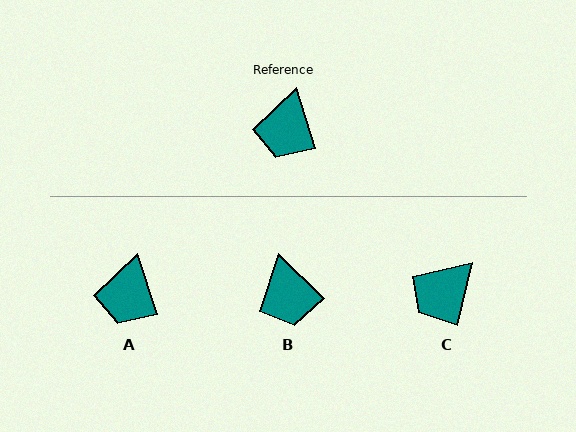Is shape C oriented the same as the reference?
No, it is off by about 31 degrees.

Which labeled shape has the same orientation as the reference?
A.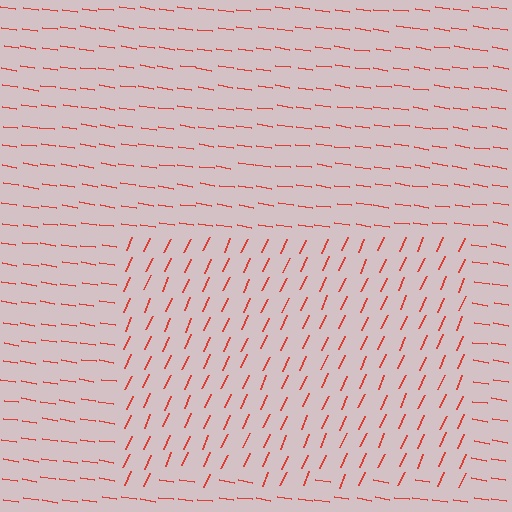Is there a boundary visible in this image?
Yes, there is a texture boundary formed by a change in line orientation.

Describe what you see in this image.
The image is filled with small red line segments. A rectangle region in the image has lines oriented differently from the surrounding lines, creating a visible texture boundary.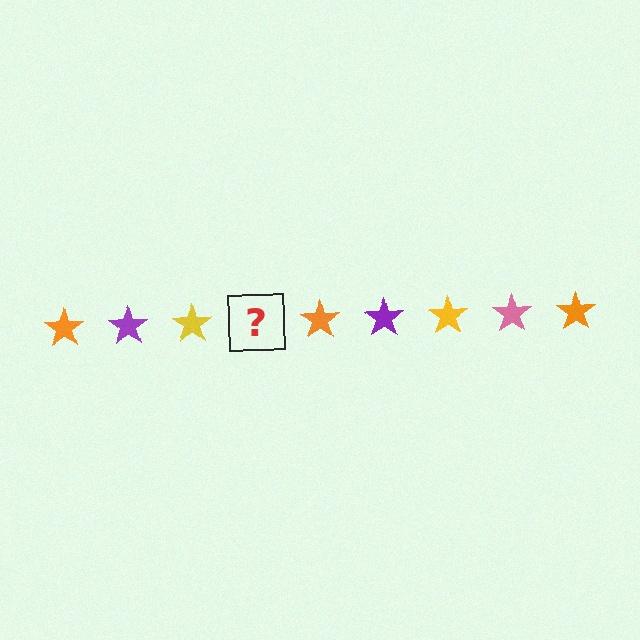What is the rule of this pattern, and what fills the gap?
The rule is that the pattern cycles through orange, purple, yellow, pink stars. The gap should be filled with a pink star.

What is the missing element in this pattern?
The missing element is a pink star.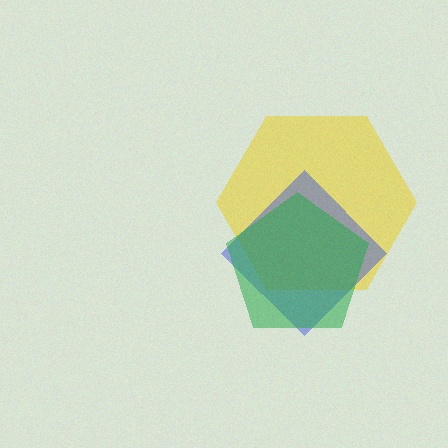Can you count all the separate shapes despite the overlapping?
Yes, there are 3 separate shapes.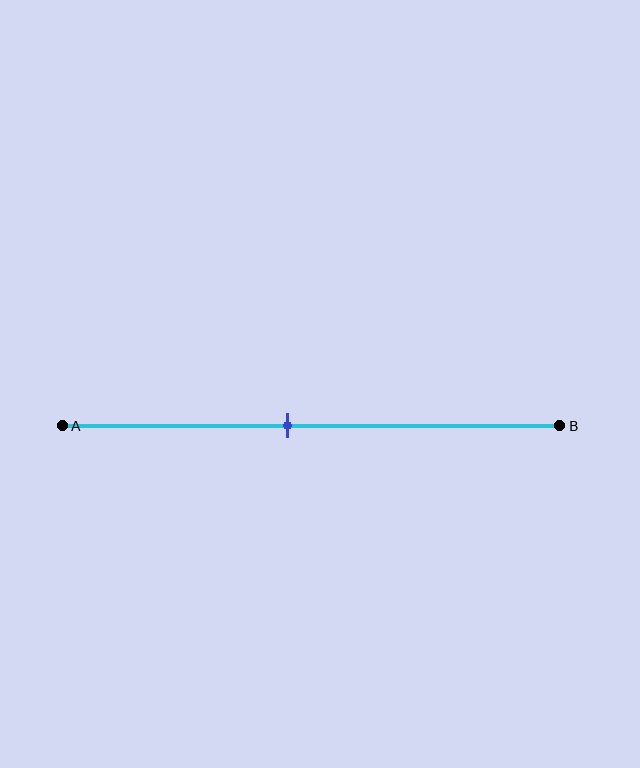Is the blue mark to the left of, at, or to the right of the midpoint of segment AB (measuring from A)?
The blue mark is to the left of the midpoint of segment AB.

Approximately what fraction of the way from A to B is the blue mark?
The blue mark is approximately 45% of the way from A to B.